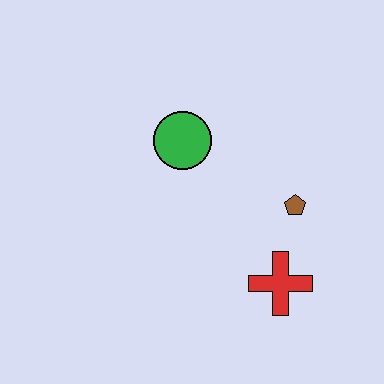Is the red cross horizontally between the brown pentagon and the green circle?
Yes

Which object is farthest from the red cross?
The green circle is farthest from the red cross.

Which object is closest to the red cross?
The brown pentagon is closest to the red cross.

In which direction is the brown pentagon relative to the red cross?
The brown pentagon is above the red cross.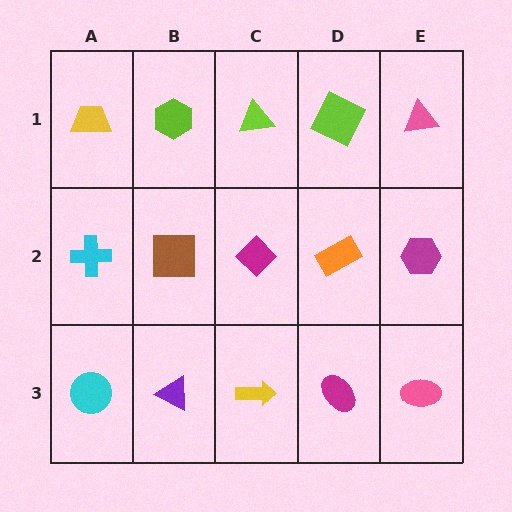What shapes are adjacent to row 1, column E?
A magenta hexagon (row 2, column E), a lime square (row 1, column D).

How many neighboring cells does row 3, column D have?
3.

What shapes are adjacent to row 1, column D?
An orange rectangle (row 2, column D), a lime triangle (row 1, column C), a pink triangle (row 1, column E).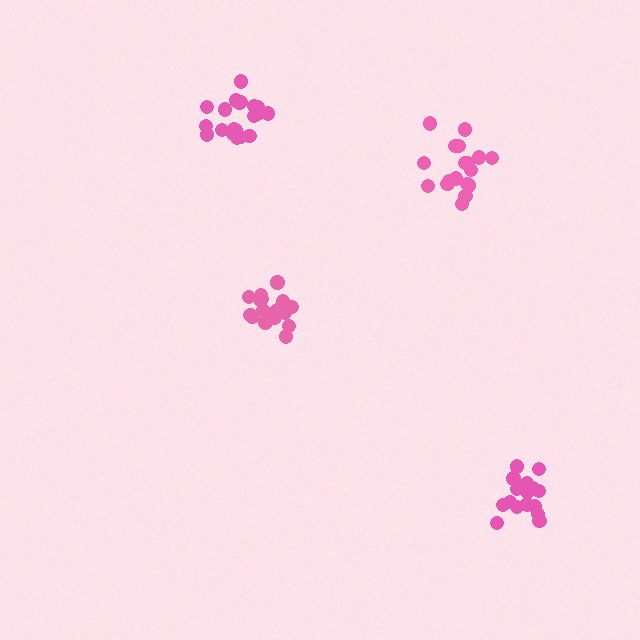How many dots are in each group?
Group 1: 17 dots, Group 2: 18 dots, Group 3: 20 dots, Group 4: 19 dots (74 total).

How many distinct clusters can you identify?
There are 4 distinct clusters.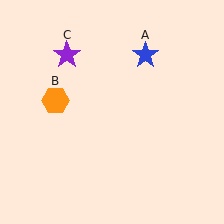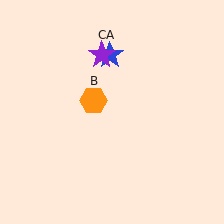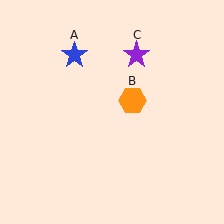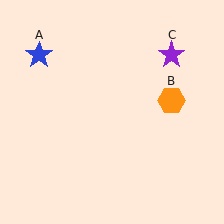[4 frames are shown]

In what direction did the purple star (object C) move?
The purple star (object C) moved right.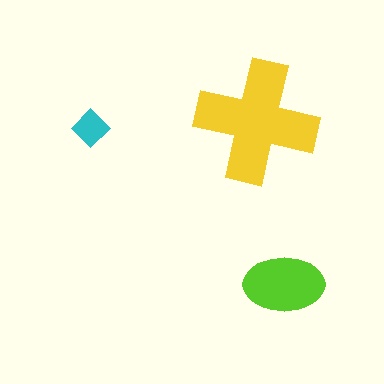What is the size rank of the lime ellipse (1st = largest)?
2nd.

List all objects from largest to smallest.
The yellow cross, the lime ellipse, the cyan diamond.